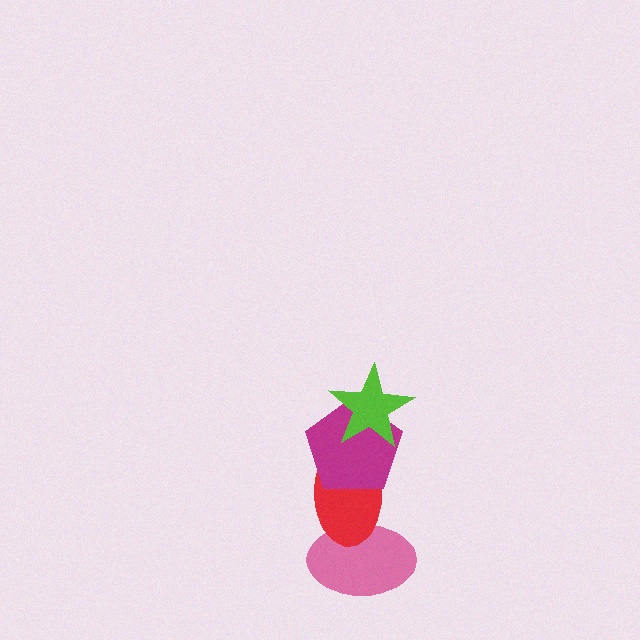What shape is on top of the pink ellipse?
The red ellipse is on top of the pink ellipse.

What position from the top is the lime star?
The lime star is 1st from the top.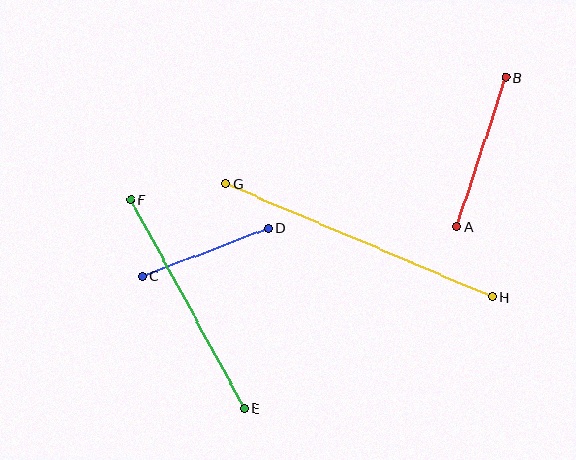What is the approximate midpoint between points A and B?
The midpoint is at approximately (481, 152) pixels.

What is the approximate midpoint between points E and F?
The midpoint is at approximately (188, 304) pixels.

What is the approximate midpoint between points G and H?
The midpoint is at approximately (359, 240) pixels.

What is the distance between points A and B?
The distance is approximately 157 pixels.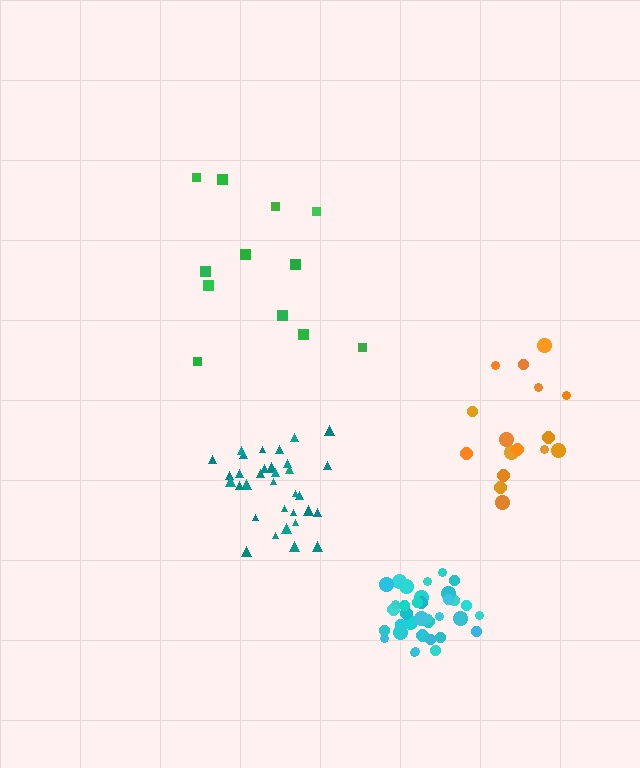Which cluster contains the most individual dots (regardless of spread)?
Cyan (35).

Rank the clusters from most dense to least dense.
cyan, teal, orange, green.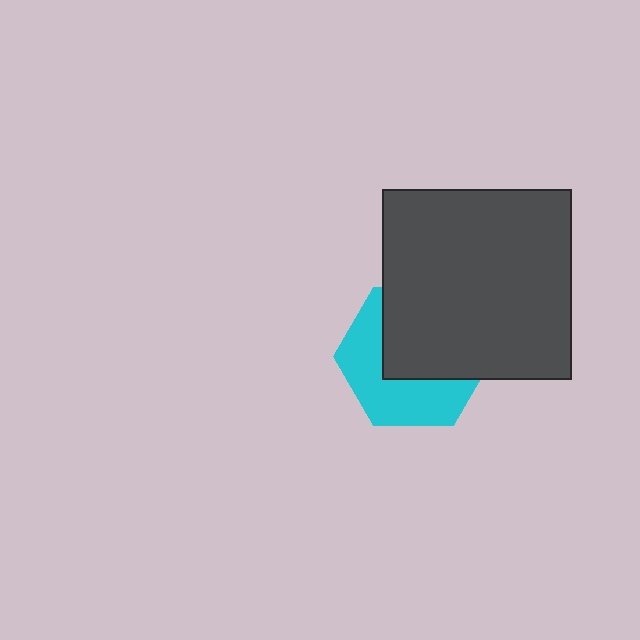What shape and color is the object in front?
The object in front is a dark gray square.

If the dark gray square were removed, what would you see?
You would see the complete cyan hexagon.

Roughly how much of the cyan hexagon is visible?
About half of it is visible (roughly 47%).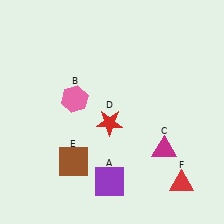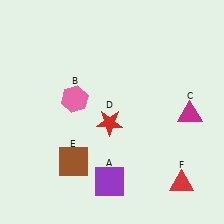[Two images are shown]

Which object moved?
The magenta triangle (C) moved up.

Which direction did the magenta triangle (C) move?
The magenta triangle (C) moved up.